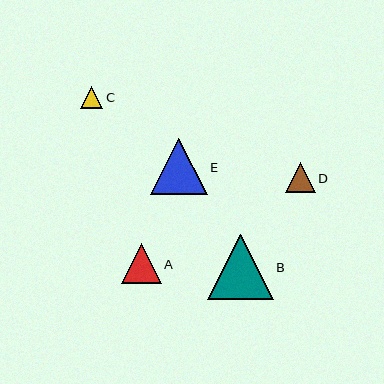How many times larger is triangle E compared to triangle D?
Triangle E is approximately 1.9 times the size of triangle D.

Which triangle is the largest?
Triangle B is the largest with a size of approximately 65 pixels.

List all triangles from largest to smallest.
From largest to smallest: B, E, A, D, C.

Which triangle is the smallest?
Triangle C is the smallest with a size of approximately 22 pixels.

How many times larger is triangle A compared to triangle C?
Triangle A is approximately 1.8 times the size of triangle C.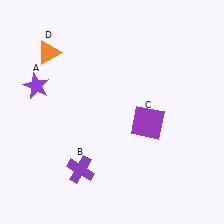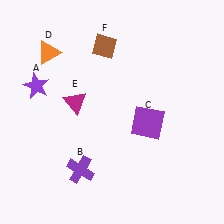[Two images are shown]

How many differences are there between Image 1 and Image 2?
There are 2 differences between the two images.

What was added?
A magenta triangle (E), a brown diamond (F) were added in Image 2.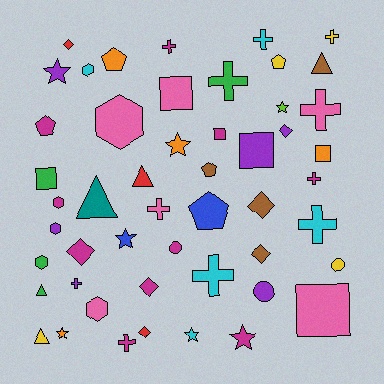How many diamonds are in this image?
There are 7 diamonds.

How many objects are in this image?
There are 50 objects.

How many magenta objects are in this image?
There are 10 magenta objects.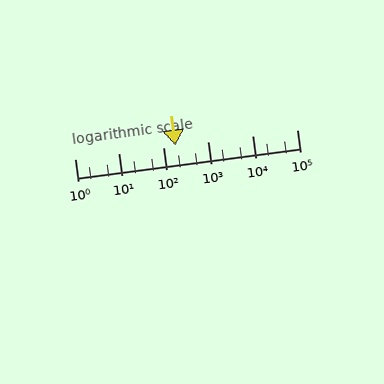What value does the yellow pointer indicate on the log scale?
The pointer indicates approximately 180.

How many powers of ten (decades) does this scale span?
The scale spans 5 decades, from 1 to 100000.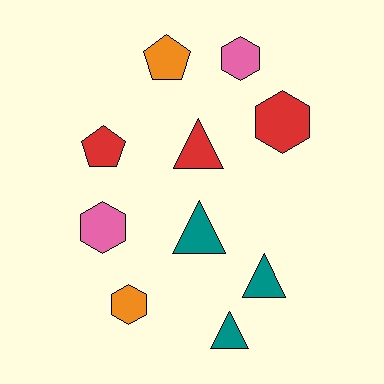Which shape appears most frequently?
Triangle, with 4 objects.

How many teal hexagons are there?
There are no teal hexagons.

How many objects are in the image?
There are 10 objects.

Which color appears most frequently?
Teal, with 3 objects.